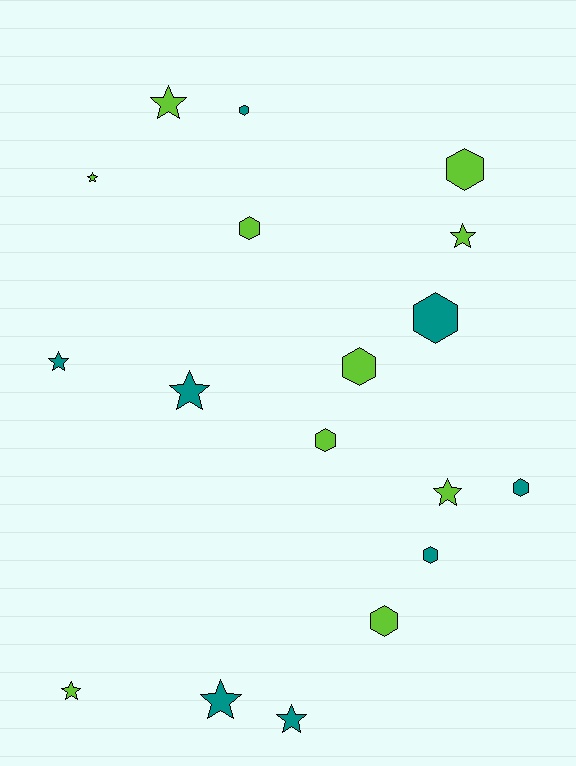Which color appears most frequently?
Lime, with 10 objects.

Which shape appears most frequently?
Star, with 9 objects.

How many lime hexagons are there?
There are 5 lime hexagons.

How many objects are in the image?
There are 18 objects.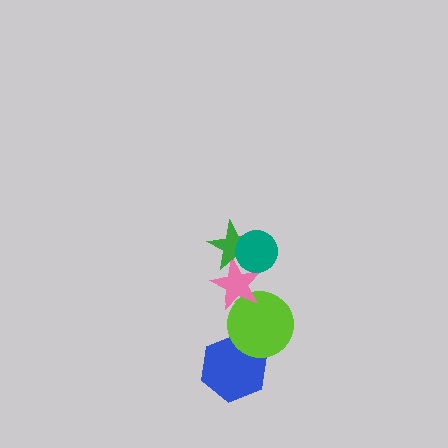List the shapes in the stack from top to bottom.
From top to bottom: the teal circle, the green star, the pink star, the lime circle, the blue hexagon.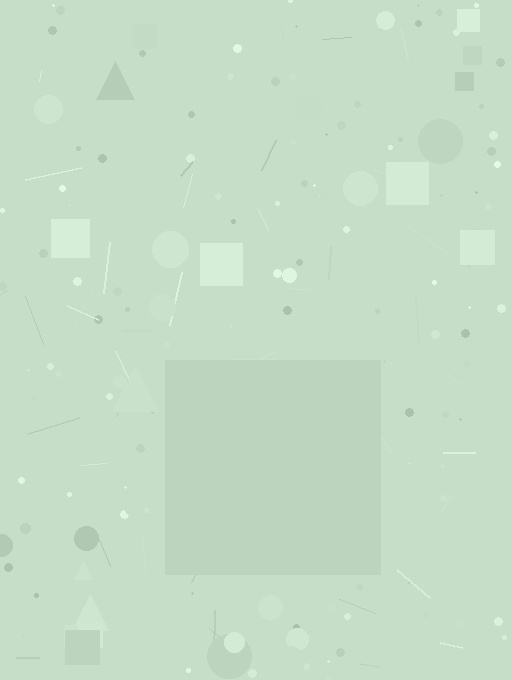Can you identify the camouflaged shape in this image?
The camouflaged shape is a square.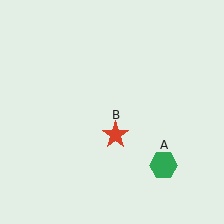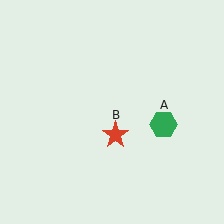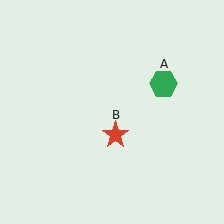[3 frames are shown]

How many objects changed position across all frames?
1 object changed position: green hexagon (object A).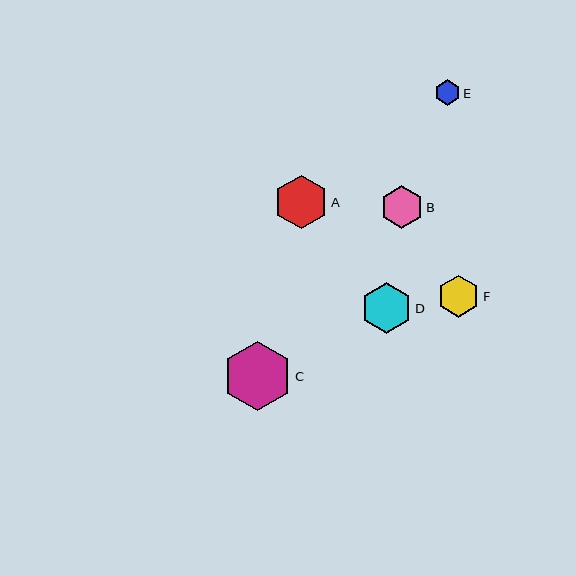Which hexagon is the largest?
Hexagon C is the largest with a size of approximately 69 pixels.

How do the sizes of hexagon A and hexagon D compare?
Hexagon A and hexagon D are approximately the same size.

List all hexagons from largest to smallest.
From largest to smallest: C, A, D, B, F, E.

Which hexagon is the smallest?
Hexagon E is the smallest with a size of approximately 25 pixels.